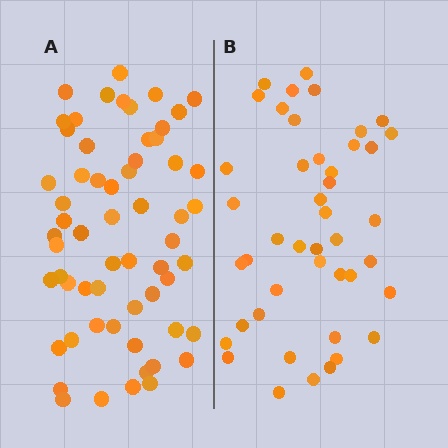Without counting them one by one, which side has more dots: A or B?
Region A (the left region) has more dots.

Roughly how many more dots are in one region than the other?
Region A has approximately 15 more dots than region B.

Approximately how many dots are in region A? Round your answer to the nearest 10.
About 60 dots.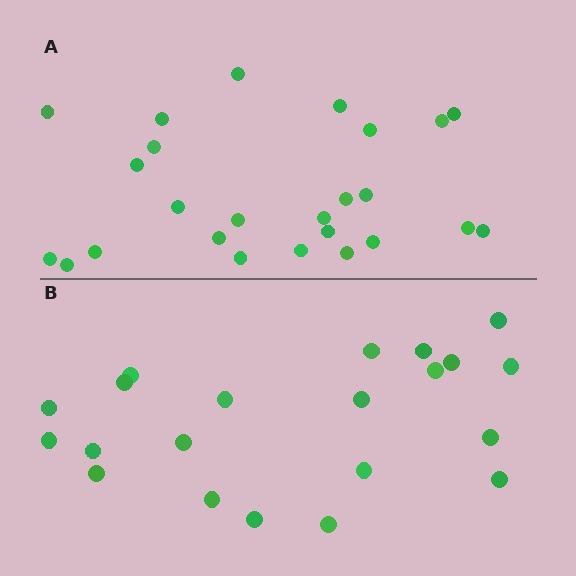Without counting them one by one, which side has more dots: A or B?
Region A (the top region) has more dots.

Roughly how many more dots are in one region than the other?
Region A has about 4 more dots than region B.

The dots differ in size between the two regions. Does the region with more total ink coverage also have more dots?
No. Region B has more total ink coverage because its dots are larger, but region A actually contains more individual dots. Total area can be misleading — the number of items is what matters here.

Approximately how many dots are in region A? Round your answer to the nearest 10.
About 20 dots. (The exact count is 25, which rounds to 20.)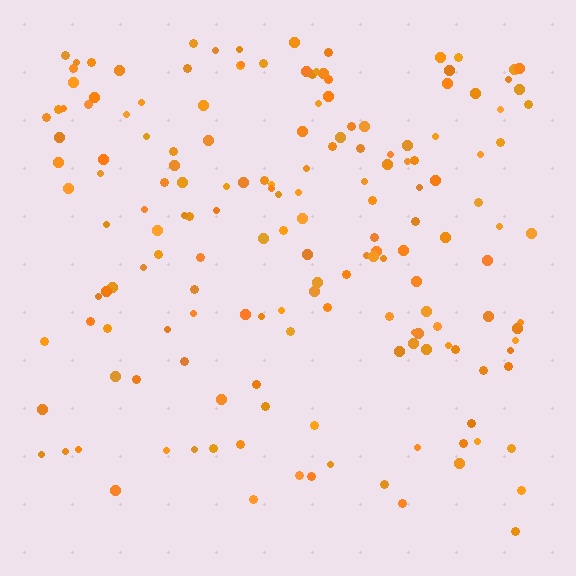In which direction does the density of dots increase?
From bottom to top, with the top side densest.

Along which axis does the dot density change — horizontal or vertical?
Vertical.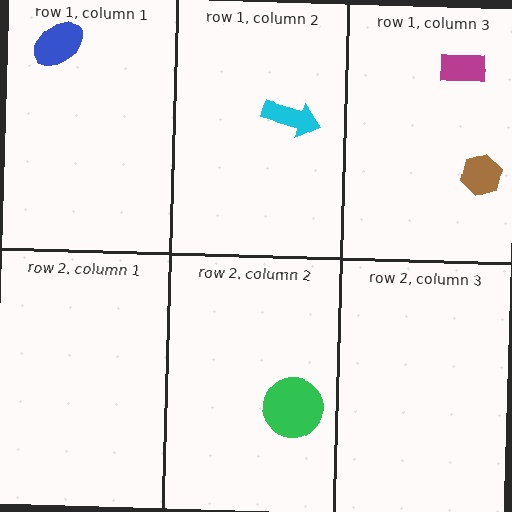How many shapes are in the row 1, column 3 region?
2.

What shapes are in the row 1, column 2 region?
The cyan arrow.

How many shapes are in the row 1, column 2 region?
1.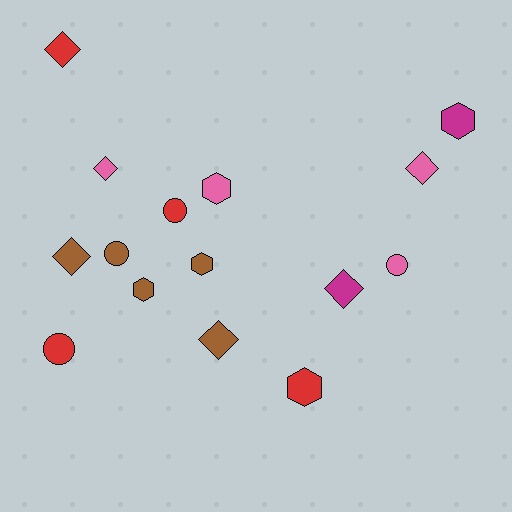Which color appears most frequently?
Brown, with 5 objects.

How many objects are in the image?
There are 15 objects.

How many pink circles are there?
There is 1 pink circle.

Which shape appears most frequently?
Diamond, with 6 objects.